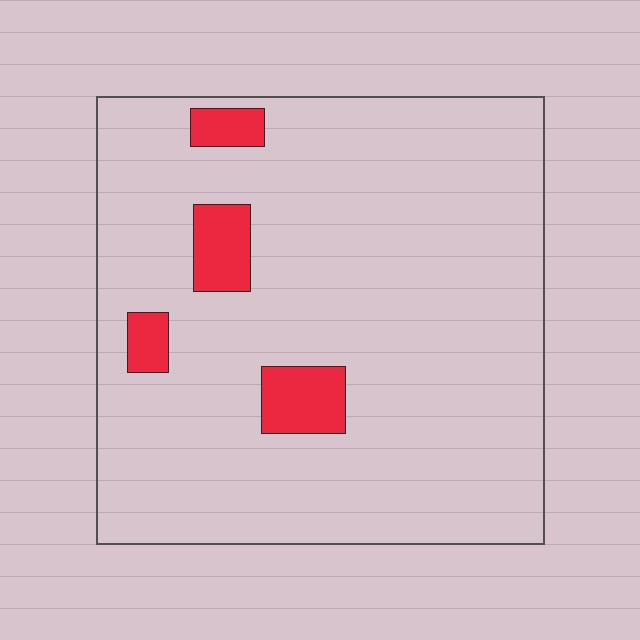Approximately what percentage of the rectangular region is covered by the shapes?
Approximately 10%.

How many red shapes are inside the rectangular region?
4.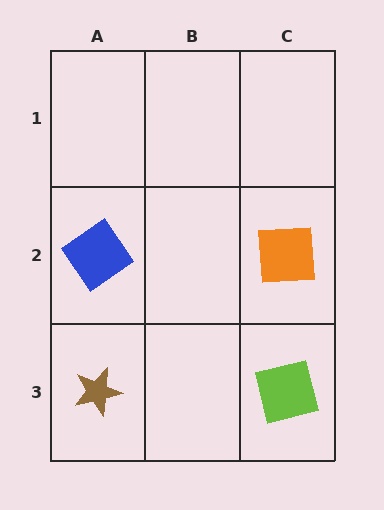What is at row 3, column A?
A brown star.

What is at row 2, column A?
A blue diamond.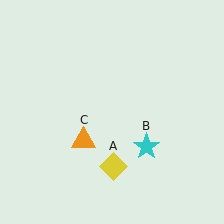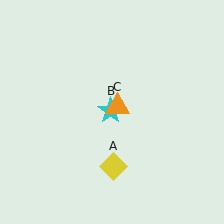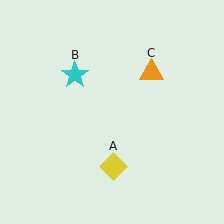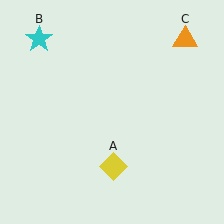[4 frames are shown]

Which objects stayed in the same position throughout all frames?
Yellow diamond (object A) remained stationary.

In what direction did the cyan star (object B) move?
The cyan star (object B) moved up and to the left.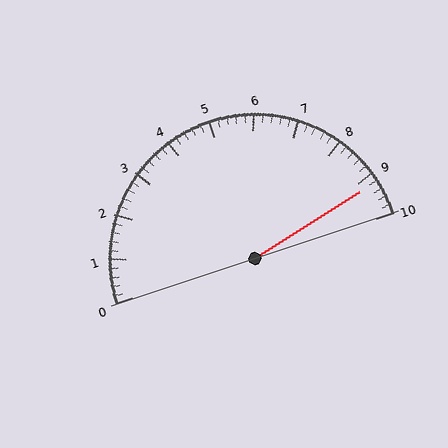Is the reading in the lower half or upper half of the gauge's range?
The reading is in the upper half of the range (0 to 10).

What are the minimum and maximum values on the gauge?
The gauge ranges from 0 to 10.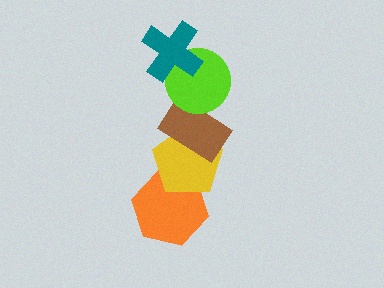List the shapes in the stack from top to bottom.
From top to bottom: the teal cross, the lime circle, the brown rectangle, the yellow pentagon, the orange hexagon.